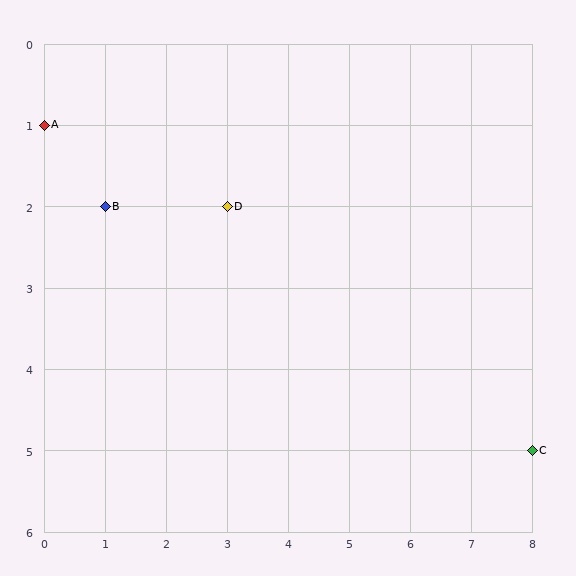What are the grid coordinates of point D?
Point D is at grid coordinates (3, 2).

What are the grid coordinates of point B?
Point B is at grid coordinates (1, 2).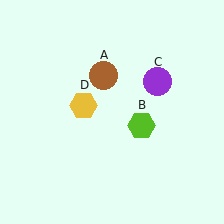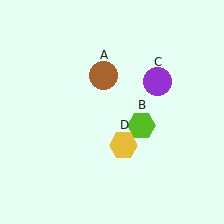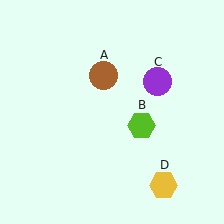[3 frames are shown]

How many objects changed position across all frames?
1 object changed position: yellow hexagon (object D).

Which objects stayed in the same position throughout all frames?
Brown circle (object A) and lime hexagon (object B) and purple circle (object C) remained stationary.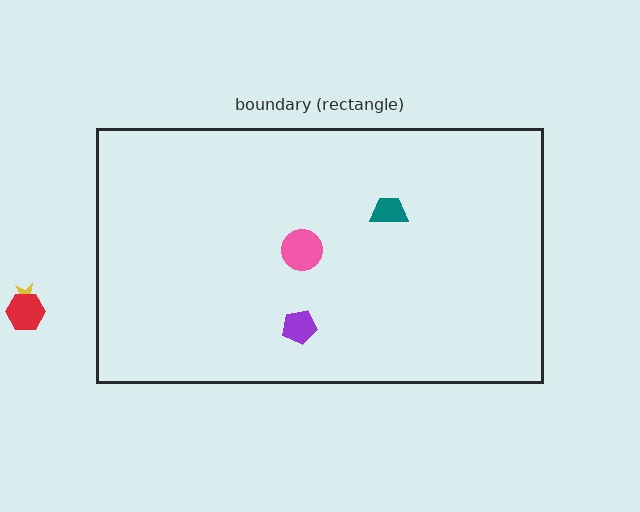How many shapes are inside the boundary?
3 inside, 2 outside.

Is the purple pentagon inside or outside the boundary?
Inside.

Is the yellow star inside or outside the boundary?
Outside.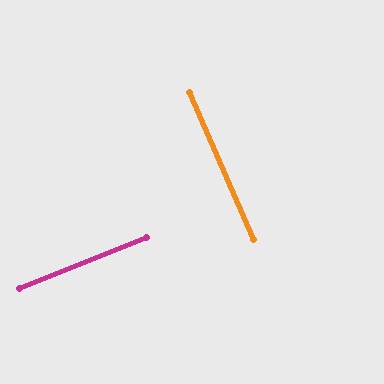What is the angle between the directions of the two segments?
Approximately 88 degrees.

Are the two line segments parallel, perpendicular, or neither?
Perpendicular — they meet at approximately 88°.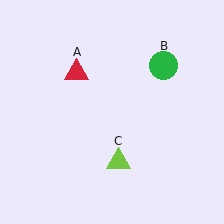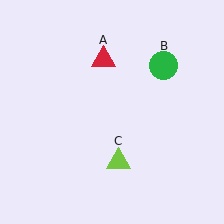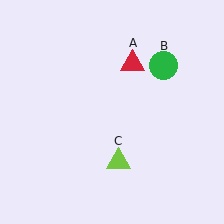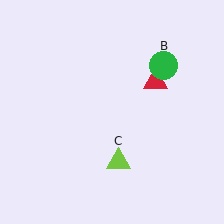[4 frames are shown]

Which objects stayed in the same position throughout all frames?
Green circle (object B) and lime triangle (object C) remained stationary.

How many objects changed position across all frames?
1 object changed position: red triangle (object A).